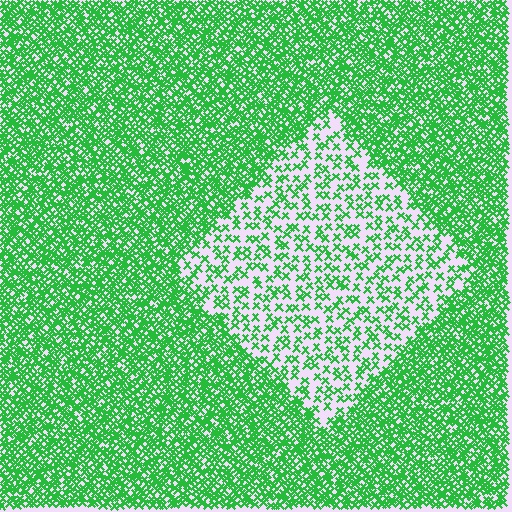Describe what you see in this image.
The image contains small green elements arranged at two different densities. A diamond-shaped region is visible where the elements are less densely packed than the surrounding area.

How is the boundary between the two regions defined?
The boundary is defined by a change in element density (approximately 2.7x ratio). All elements are the same color, size, and shape.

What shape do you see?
I see a diamond.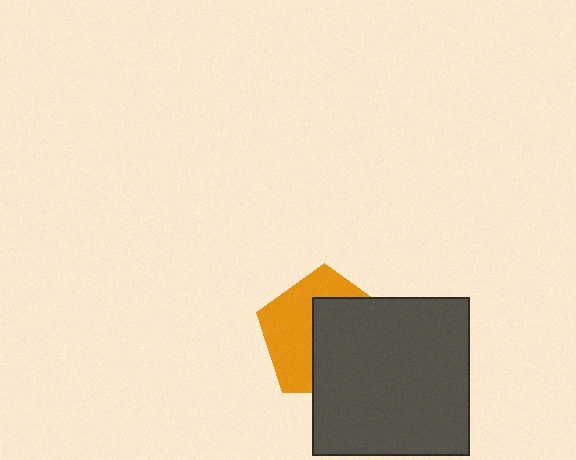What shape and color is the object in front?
The object in front is a dark gray square.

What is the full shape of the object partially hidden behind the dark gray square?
The partially hidden object is an orange pentagon.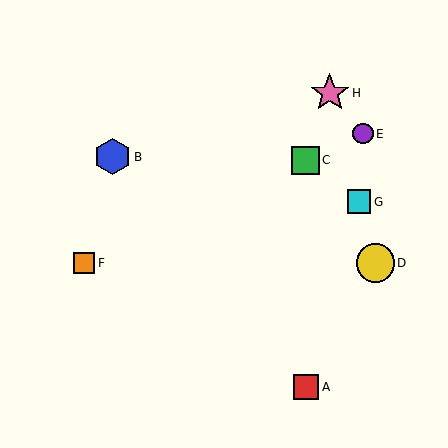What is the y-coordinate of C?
Object C is at y≈160.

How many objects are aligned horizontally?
2 objects (D, F) are aligned horizontally.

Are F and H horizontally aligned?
No, F is at y≈263 and H is at y≈93.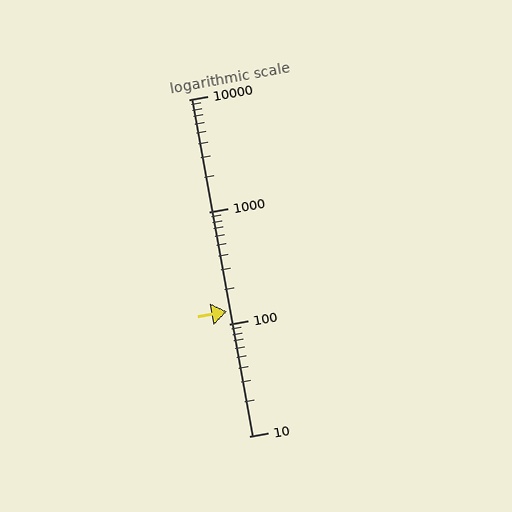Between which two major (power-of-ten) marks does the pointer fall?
The pointer is between 100 and 1000.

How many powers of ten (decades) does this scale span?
The scale spans 3 decades, from 10 to 10000.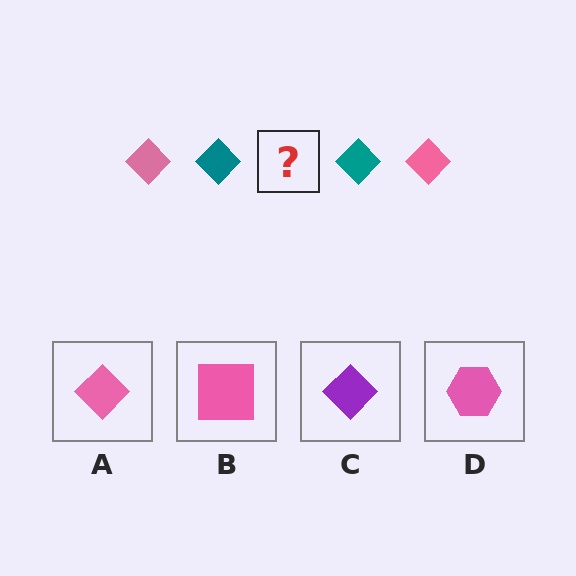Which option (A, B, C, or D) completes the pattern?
A.